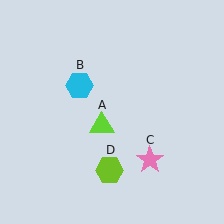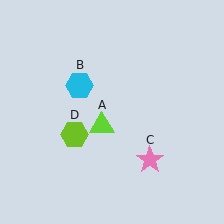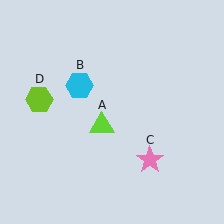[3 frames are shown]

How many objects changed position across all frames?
1 object changed position: lime hexagon (object D).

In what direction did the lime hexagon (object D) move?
The lime hexagon (object D) moved up and to the left.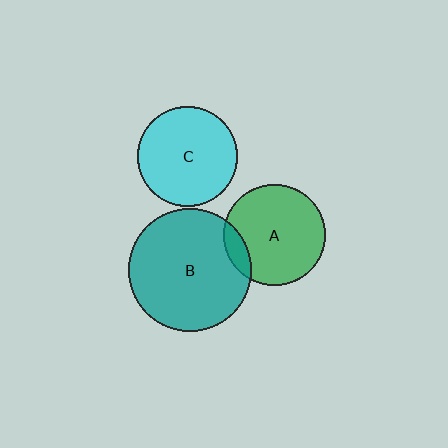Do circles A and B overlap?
Yes.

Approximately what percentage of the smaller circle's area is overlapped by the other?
Approximately 10%.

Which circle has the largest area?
Circle B (teal).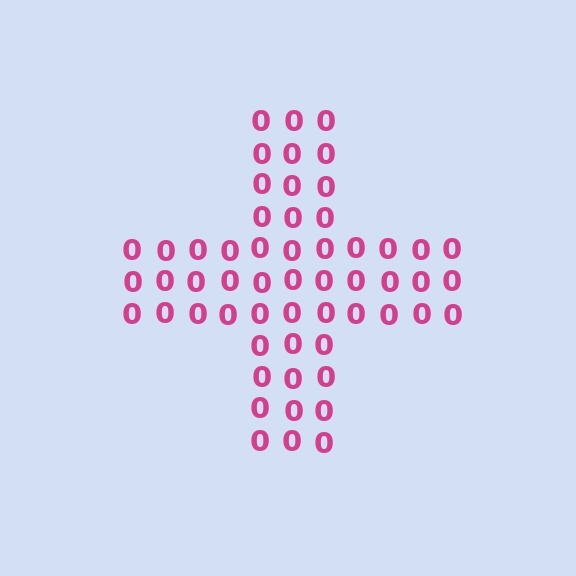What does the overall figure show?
The overall figure shows a cross.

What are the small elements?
The small elements are digit 0's.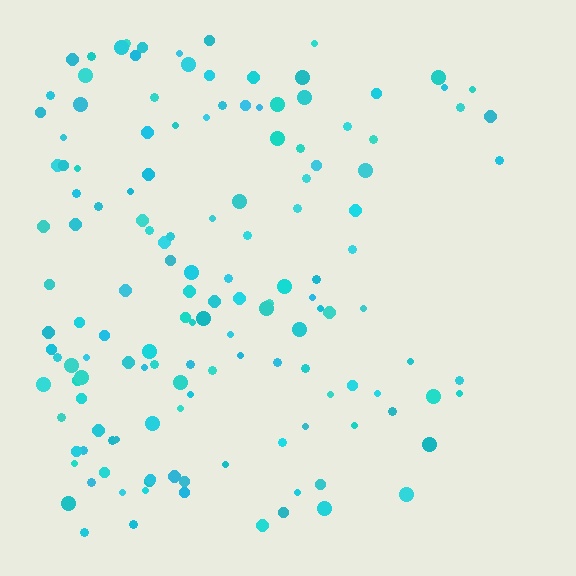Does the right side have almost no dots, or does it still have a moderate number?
Still a moderate number, just noticeably fewer than the left.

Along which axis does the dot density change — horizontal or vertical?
Horizontal.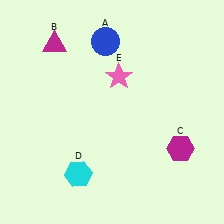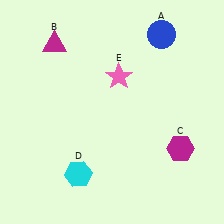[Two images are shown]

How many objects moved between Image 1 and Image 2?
1 object moved between the two images.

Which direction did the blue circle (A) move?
The blue circle (A) moved right.